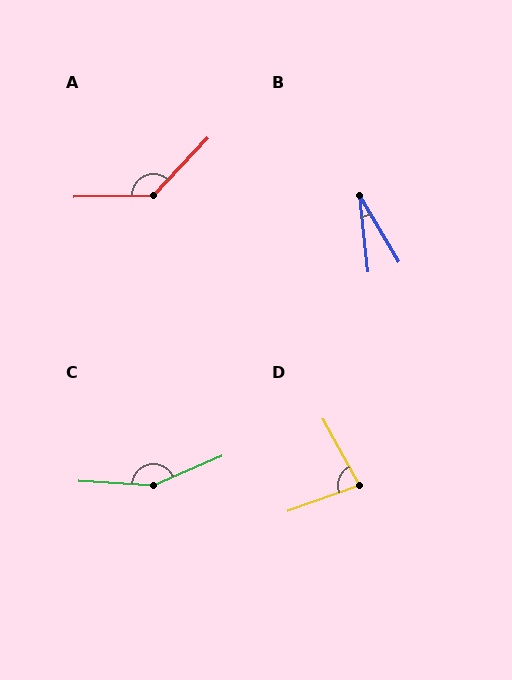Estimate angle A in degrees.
Approximately 135 degrees.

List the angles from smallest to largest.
B (25°), D (81°), A (135°), C (153°).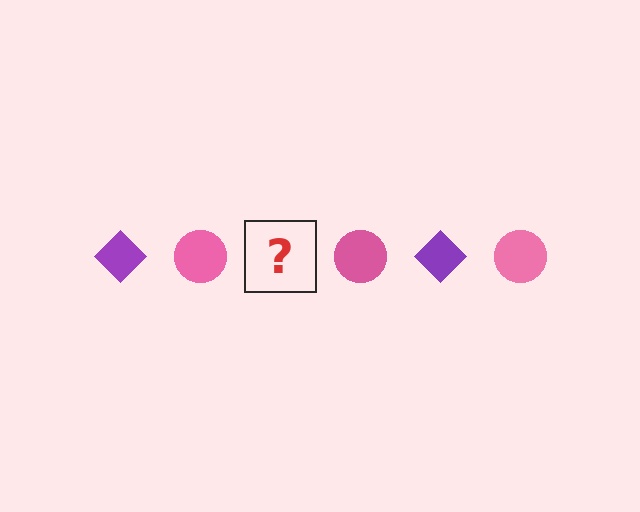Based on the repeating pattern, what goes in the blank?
The blank should be a purple diamond.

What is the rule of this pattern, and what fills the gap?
The rule is that the pattern alternates between purple diamond and pink circle. The gap should be filled with a purple diamond.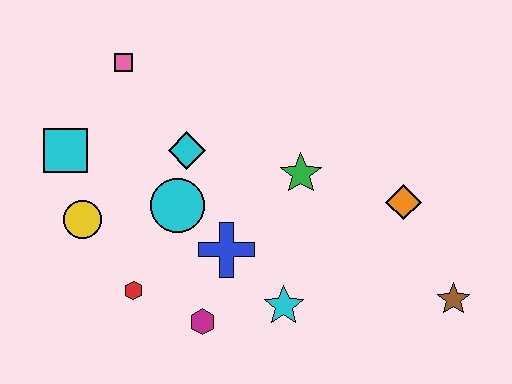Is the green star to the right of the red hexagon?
Yes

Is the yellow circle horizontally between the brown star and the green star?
No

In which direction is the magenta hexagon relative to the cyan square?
The magenta hexagon is below the cyan square.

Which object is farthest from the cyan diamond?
The brown star is farthest from the cyan diamond.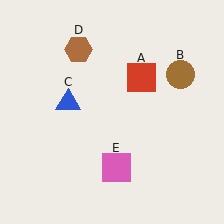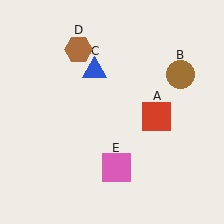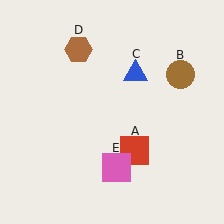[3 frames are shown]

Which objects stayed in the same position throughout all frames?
Brown circle (object B) and brown hexagon (object D) and pink square (object E) remained stationary.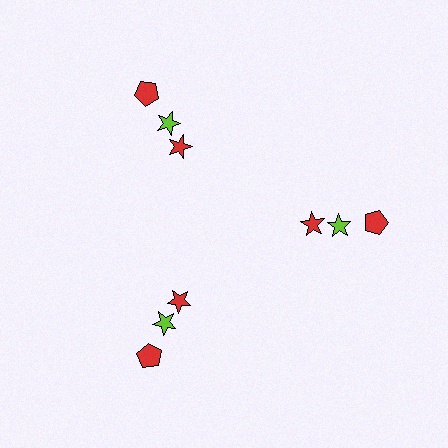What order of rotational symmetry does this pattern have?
This pattern has 3-fold rotational symmetry.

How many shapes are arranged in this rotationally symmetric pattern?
There are 9 shapes, arranged in 3 groups of 3.